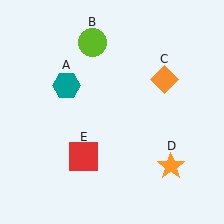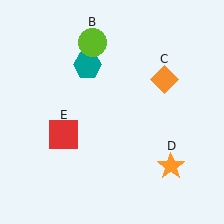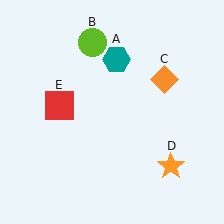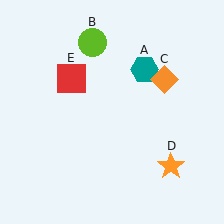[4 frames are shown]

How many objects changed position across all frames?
2 objects changed position: teal hexagon (object A), red square (object E).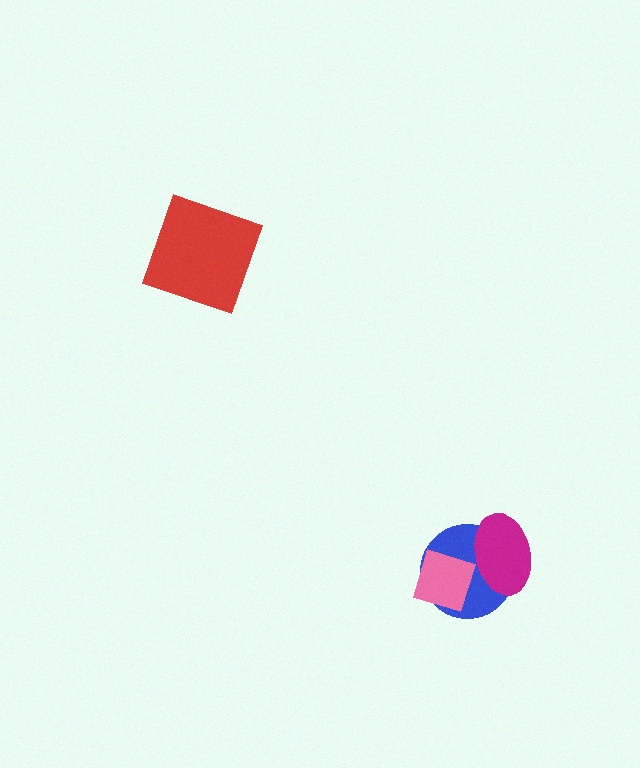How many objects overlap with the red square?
0 objects overlap with the red square.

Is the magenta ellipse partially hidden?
Yes, it is partially covered by another shape.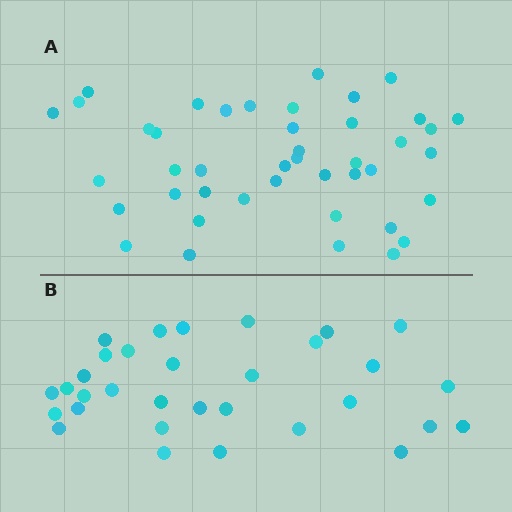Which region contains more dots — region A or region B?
Region A (the top region) has more dots.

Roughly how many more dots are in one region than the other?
Region A has roughly 12 or so more dots than region B.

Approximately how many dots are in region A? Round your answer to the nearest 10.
About 40 dots. (The exact count is 43, which rounds to 40.)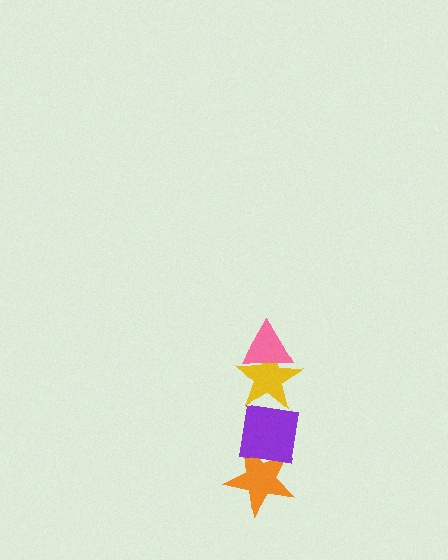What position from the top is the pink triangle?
The pink triangle is 1st from the top.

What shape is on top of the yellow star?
The pink triangle is on top of the yellow star.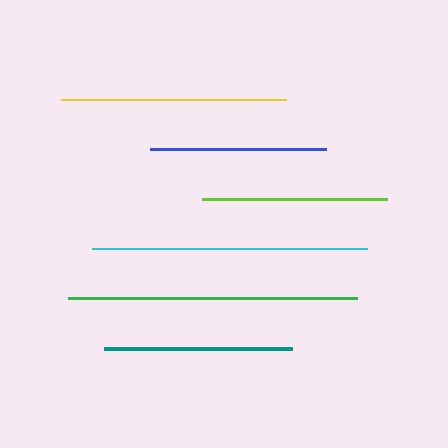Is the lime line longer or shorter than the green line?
The green line is longer than the lime line.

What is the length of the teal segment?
The teal segment is approximately 188 pixels long.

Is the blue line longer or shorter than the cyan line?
The cyan line is longer than the blue line.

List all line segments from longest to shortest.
From longest to shortest: green, cyan, yellow, teal, lime, blue.